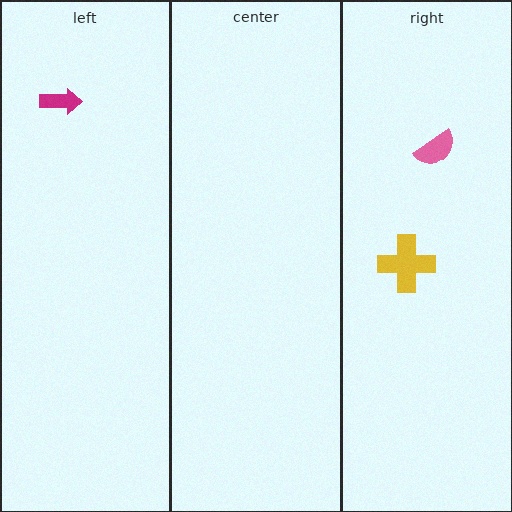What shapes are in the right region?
The yellow cross, the pink semicircle.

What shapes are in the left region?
The magenta arrow.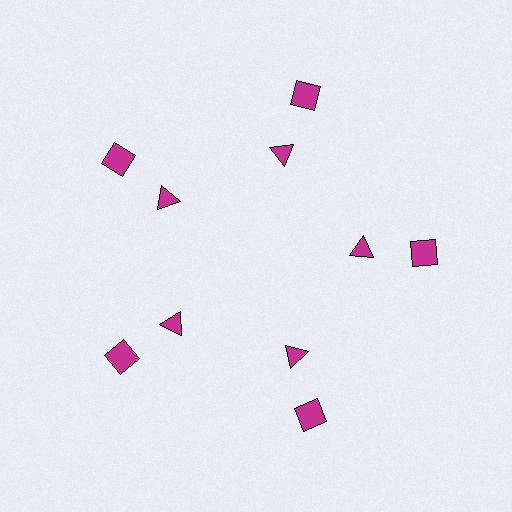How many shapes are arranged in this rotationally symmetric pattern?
There are 10 shapes, arranged in 5 groups of 2.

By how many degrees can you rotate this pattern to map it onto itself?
The pattern maps onto itself every 72 degrees of rotation.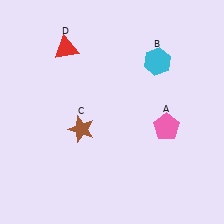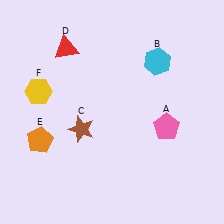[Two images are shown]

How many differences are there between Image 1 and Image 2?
There are 2 differences between the two images.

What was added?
An orange pentagon (E), a yellow hexagon (F) were added in Image 2.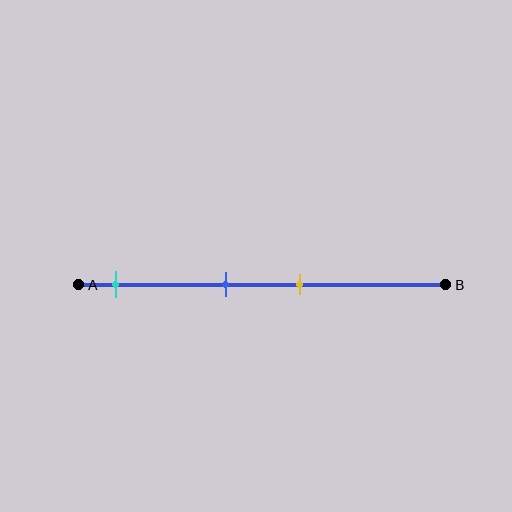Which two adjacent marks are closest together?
The blue and yellow marks are the closest adjacent pair.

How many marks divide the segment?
There are 3 marks dividing the segment.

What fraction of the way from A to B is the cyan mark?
The cyan mark is approximately 10% (0.1) of the way from A to B.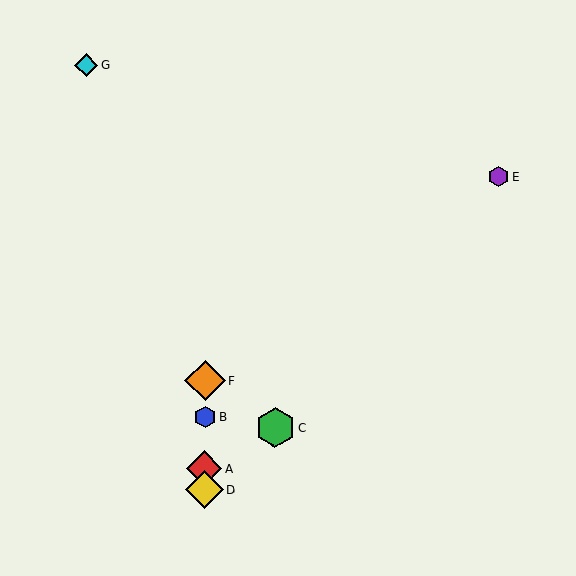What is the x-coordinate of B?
Object B is at x≈205.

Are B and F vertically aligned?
Yes, both are at x≈205.